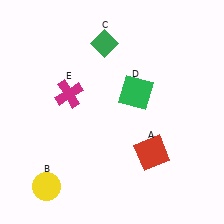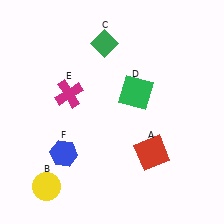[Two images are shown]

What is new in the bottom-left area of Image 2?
A blue hexagon (F) was added in the bottom-left area of Image 2.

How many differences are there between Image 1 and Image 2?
There is 1 difference between the two images.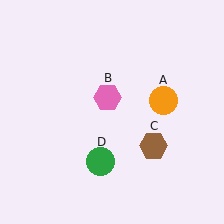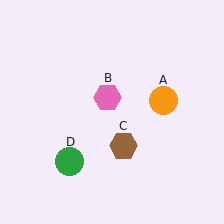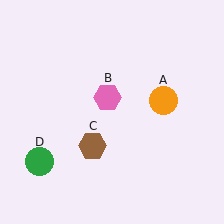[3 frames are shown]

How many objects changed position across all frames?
2 objects changed position: brown hexagon (object C), green circle (object D).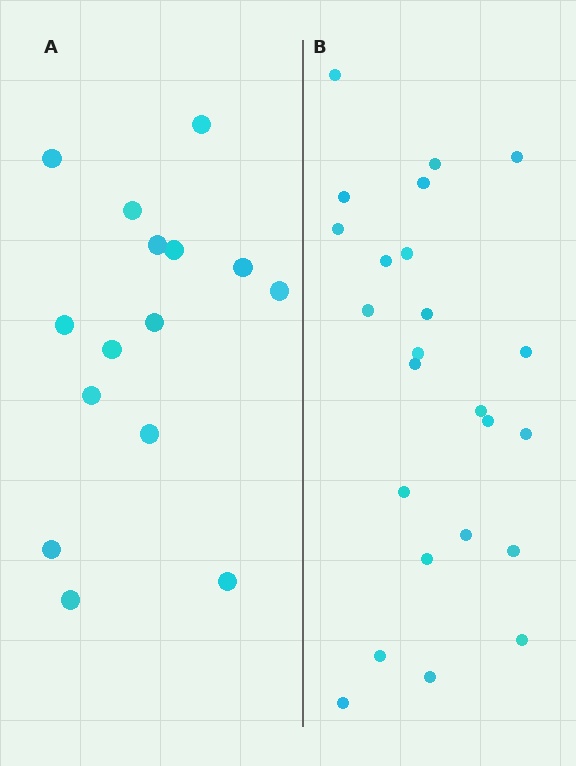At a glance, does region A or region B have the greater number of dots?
Region B (the right region) has more dots.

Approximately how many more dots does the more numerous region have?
Region B has roughly 8 or so more dots than region A.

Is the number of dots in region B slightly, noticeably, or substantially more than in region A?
Region B has substantially more. The ratio is roughly 1.6 to 1.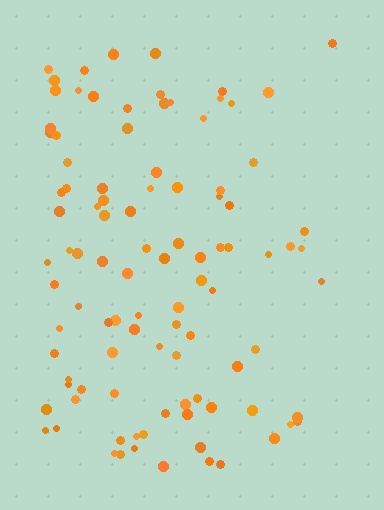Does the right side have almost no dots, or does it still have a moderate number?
Still a moderate number, just noticeably fewer than the left.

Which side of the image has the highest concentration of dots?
The left.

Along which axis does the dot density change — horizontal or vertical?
Horizontal.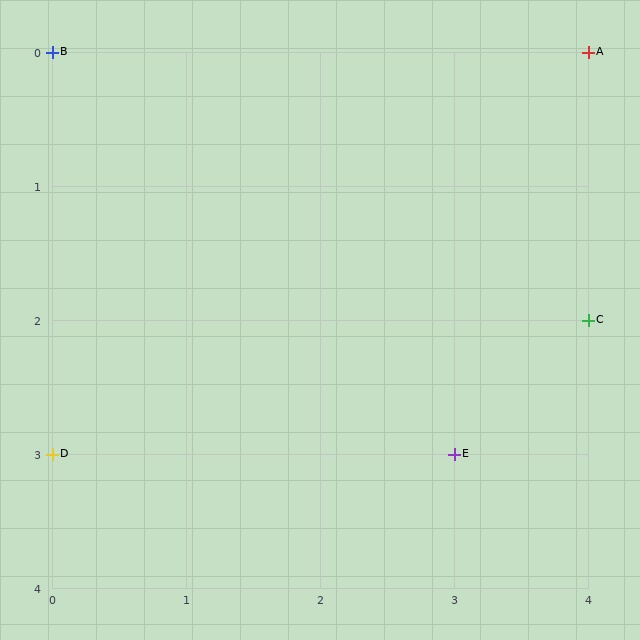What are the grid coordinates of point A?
Point A is at grid coordinates (4, 0).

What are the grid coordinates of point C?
Point C is at grid coordinates (4, 2).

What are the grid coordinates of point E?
Point E is at grid coordinates (3, 3).